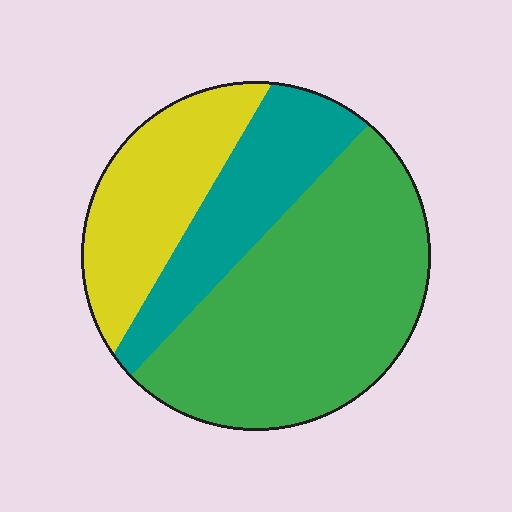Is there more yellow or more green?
Green.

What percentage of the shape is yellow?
Yellow covers around 25% of the shape.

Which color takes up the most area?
Green, at roughly 55%.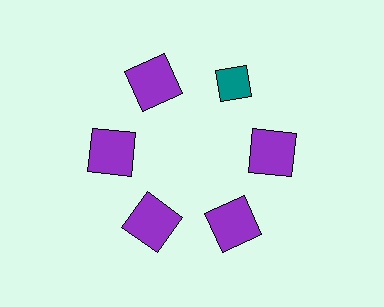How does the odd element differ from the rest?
It differs in both color (teal instead of purple) and shape (diamond instead of square).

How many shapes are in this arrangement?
There are 6 shapes arranged in a ring pattern.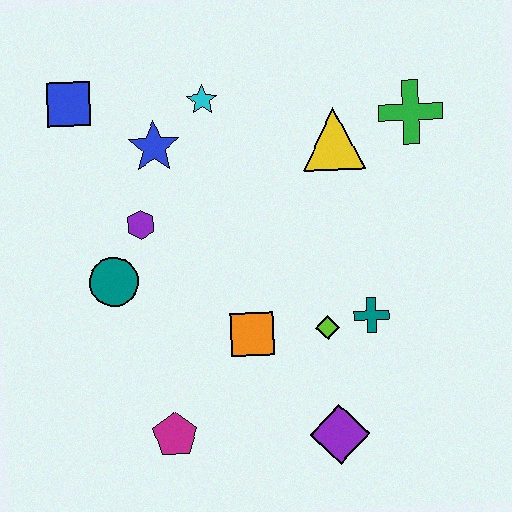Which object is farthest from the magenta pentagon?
The green cross is farthest from the magenta pentagon.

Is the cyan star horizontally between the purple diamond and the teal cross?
No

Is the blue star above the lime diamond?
Yes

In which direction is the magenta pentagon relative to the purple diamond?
The magenta pentagon is to the left of the purple diamond.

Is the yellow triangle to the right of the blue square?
Yes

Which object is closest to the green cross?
The yellow triangle is closest to the green cross.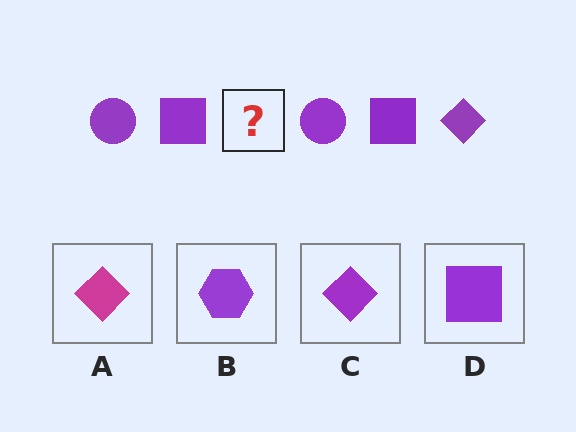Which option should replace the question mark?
Option C.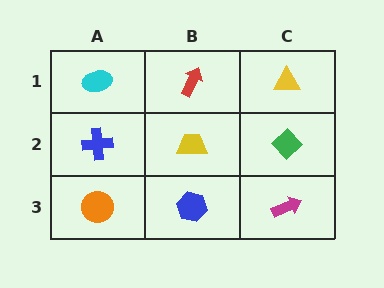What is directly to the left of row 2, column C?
A yellow trapezoid.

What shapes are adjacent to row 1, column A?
A blue cross (row 2, column A), a red arrow (row 1, column B).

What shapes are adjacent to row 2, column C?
A yellow triangle (row 1, column C), a magenta arrow (row 3, column C), a yellow trapezoid (row 2, column B).